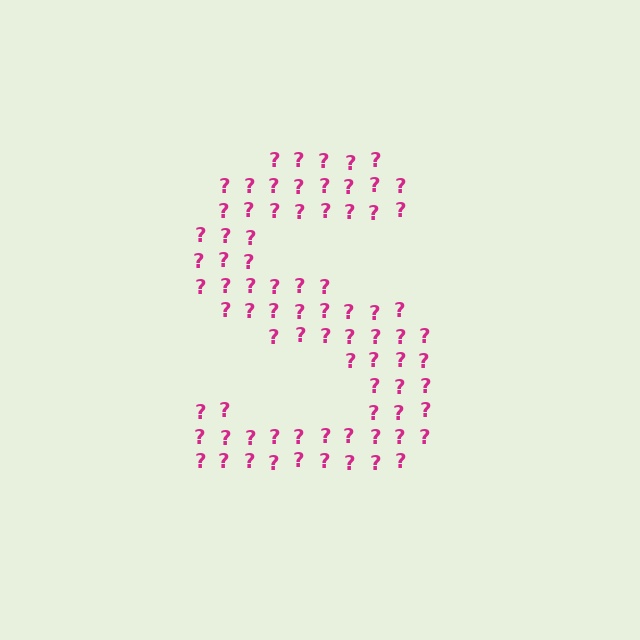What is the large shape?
The large shape is the letter S.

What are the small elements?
The small elements are question marks.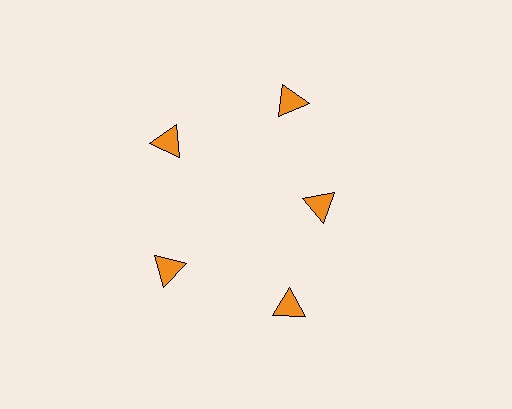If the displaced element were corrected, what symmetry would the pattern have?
It would have 5-fold rotational symmetry — the pattern would map onto itself every 72 degrees.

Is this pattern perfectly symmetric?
No. The 5 orange triangles are arranged in a ring, but one element near the 3 o'clock position is pulled inward toward the center, breaking the 5-fold rotational symmetry.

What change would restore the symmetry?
The symmetry would be restored by moving it outward, back onto the ring so that all 5 triangles sit at equal angles and equal distance from the center.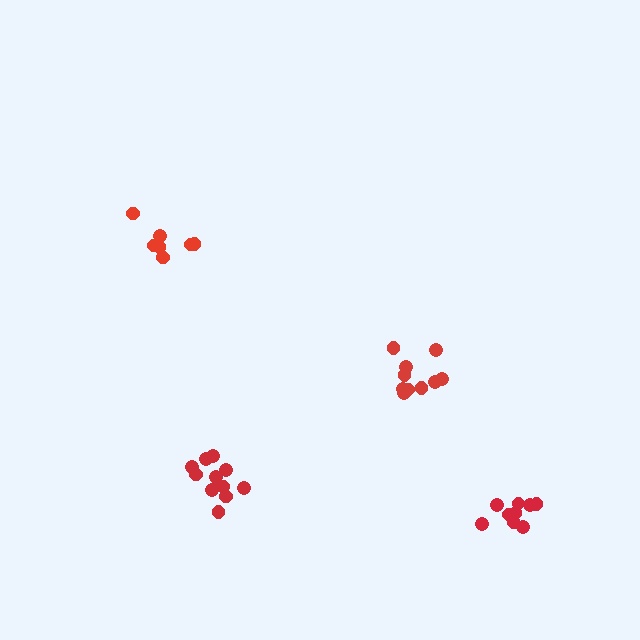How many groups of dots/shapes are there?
There are 4 groups.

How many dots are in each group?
Group 1: 10 dots, Group 2: 11 dots, Group 3: 7 dots, Group 4: 9 dots (37 total).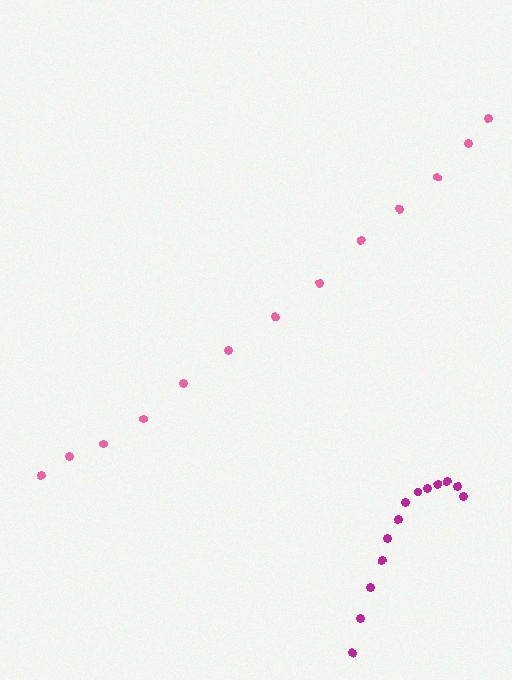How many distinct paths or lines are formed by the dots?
There are 2 distinct paths.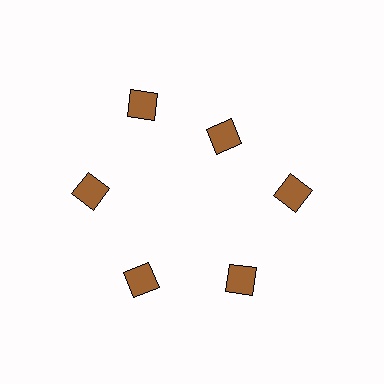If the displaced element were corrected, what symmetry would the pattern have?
It would have 6-fold rotational symmetry — the pattern would map onto itself every 60 degrees.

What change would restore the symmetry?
The symmetry would be restored by moving it outward, back onto the ring so that all 6 squares sit at equal angles and equal distance from the center.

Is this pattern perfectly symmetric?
No. The 6 brown squares are arranged in a ring, but one element near the 1 o'clock position is pulled inward toward the center, breaking the 6-fold rotational symmetry.